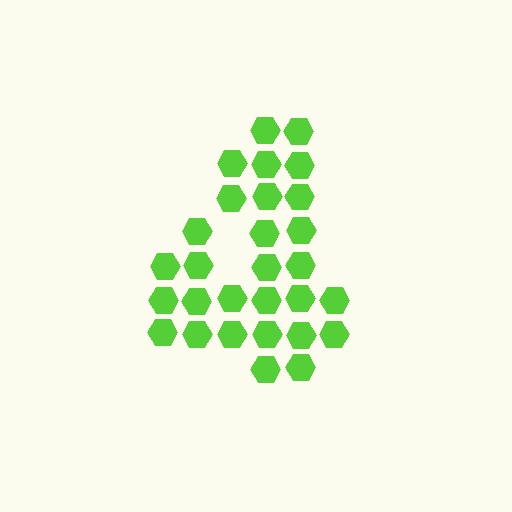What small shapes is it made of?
It is made of small hexagons.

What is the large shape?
The large shape is the digit 4.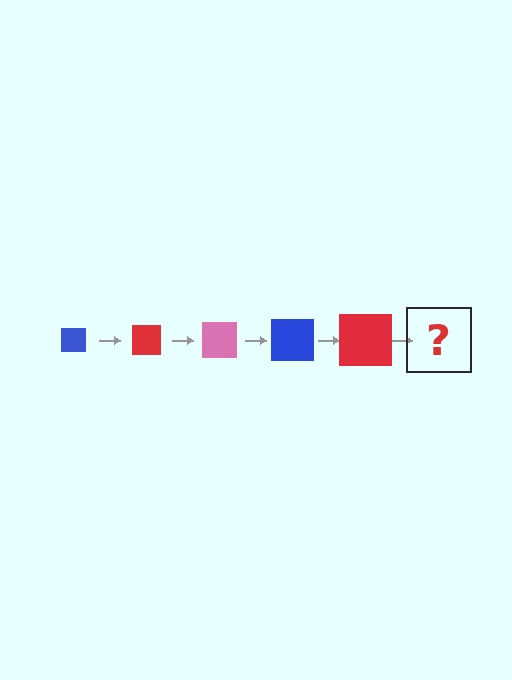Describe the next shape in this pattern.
It should be a pink square, larger than the previous one.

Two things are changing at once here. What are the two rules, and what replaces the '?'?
The two rules are that the square grows larger each step and the color cycles through blue, red, and pink. The '?' should be a pink square, larger than the previous one.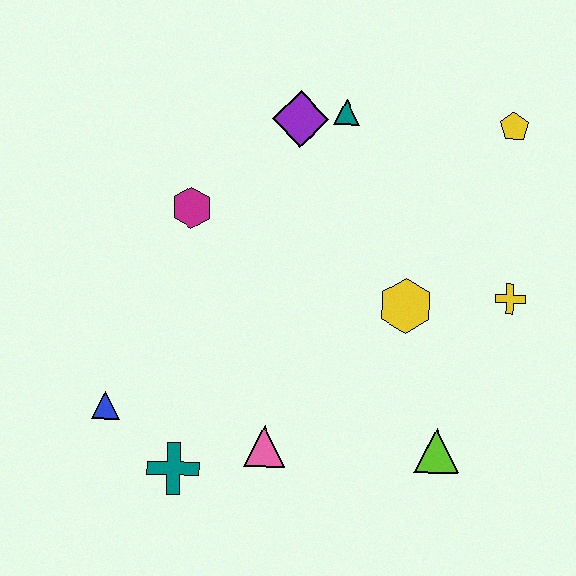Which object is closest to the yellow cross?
The yellow hexagon is closest to the yellow cross.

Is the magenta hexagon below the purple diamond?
Yes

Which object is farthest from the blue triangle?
The yellow pentagon is farthest from the blue triangle.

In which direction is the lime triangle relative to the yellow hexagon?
The lime triangle is below the yellow hexagon.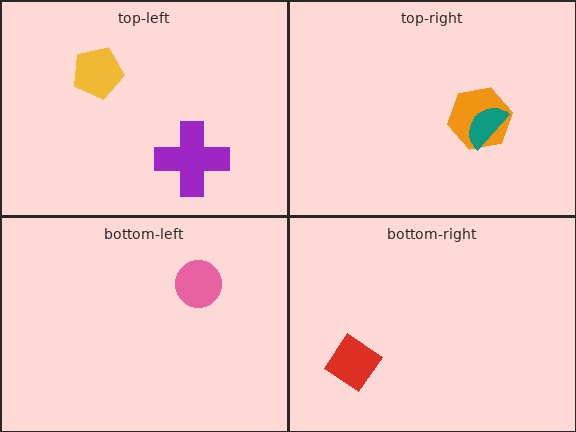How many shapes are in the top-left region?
2.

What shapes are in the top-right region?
The orange hexagon, the teal semicircle.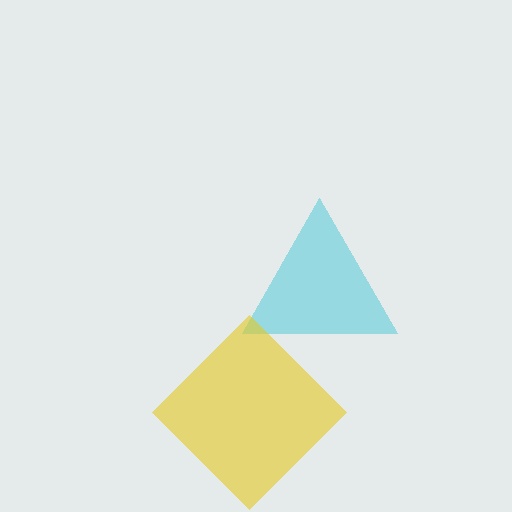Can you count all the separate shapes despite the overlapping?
Yes, there are 2 separate shapes.